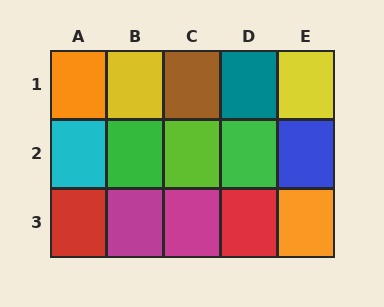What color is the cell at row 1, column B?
Yellow.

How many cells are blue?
1 cell is blue.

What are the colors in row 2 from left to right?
Cyan, green, lime, green, blue.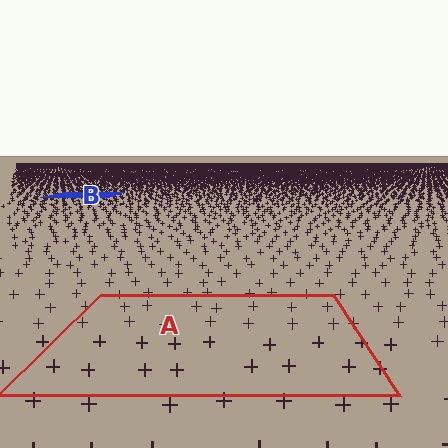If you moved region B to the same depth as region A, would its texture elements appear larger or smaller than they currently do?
They would appear larger. At a closer depth, the same texture elements are projected at a bigger on-screen size.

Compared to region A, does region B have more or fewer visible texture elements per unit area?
Region B has more texture elements per unit area — they are packed more densely because it is farther away.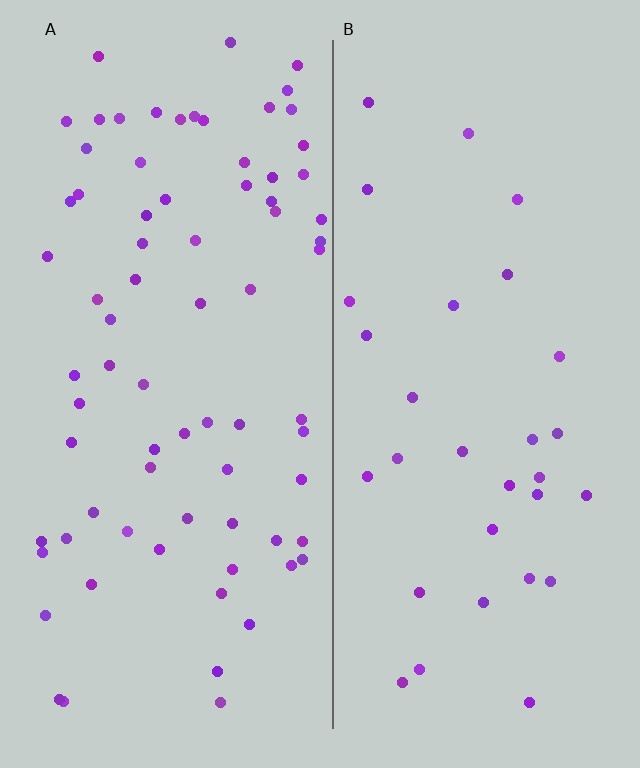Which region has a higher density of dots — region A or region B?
A (the left).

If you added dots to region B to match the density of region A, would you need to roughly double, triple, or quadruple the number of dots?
Approximately double.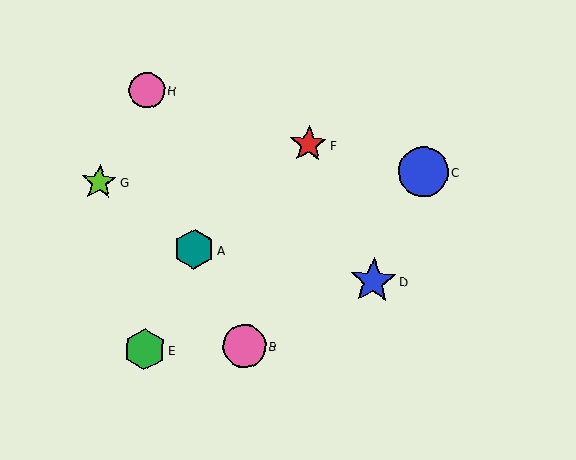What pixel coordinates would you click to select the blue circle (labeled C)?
Click at (423, 172) to select the blue circle C.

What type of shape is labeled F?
Shape F is a red star.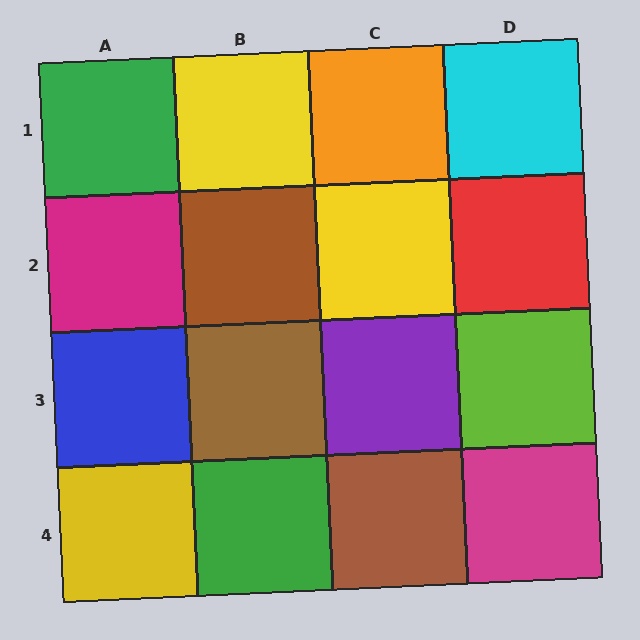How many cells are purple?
1 cell is purple.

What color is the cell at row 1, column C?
Orange.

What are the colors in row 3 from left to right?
Blue, brown, purple, lime.